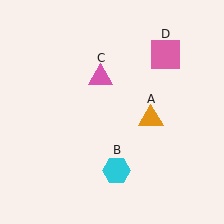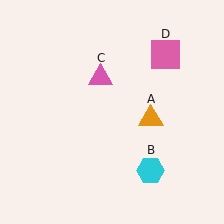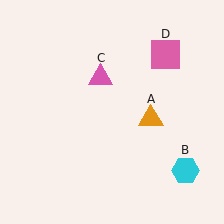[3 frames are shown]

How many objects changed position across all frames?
1 object changed position: cyan hexagon (object B).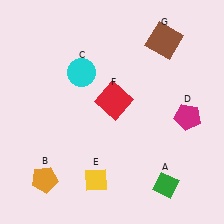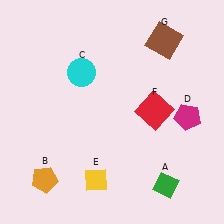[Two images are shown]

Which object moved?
The red square (F) moved right.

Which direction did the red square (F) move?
The red square (F) moved right.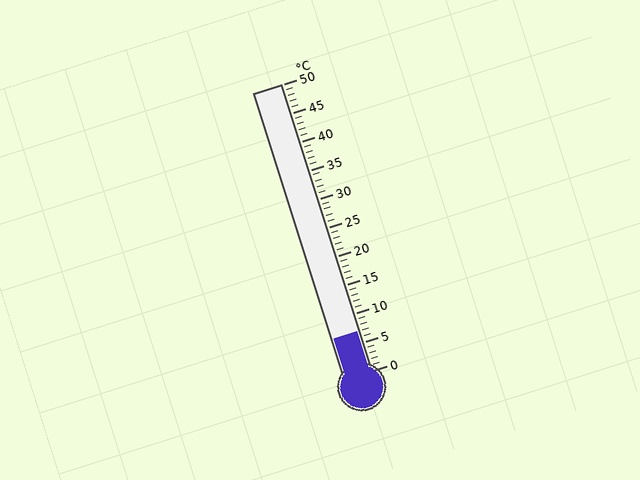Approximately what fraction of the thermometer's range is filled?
The thermometer is filled to approximately 15% of its range.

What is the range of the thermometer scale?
The thermometer scale ranges from 0°C to 50°C.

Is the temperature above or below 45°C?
The temperature is below 45°C.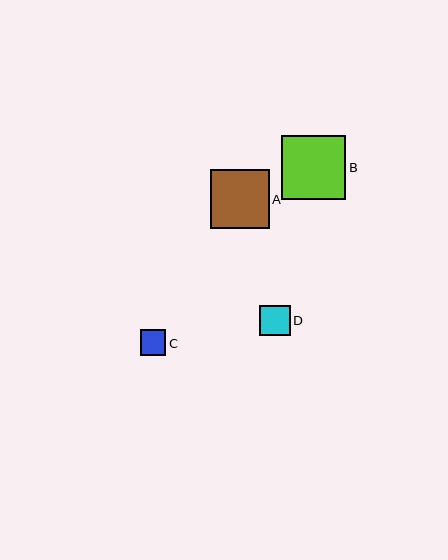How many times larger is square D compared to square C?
Square D is approximately 1.2 times the size of square C.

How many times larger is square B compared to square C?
Square B is approximately 2.5 times the size of square C.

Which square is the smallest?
Square C is the smallest with a size of approximately 25 pixels.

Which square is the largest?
Square B is the largest with a size of approximately 64 pixels.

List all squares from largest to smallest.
From largest to smallest: B, A, D, C.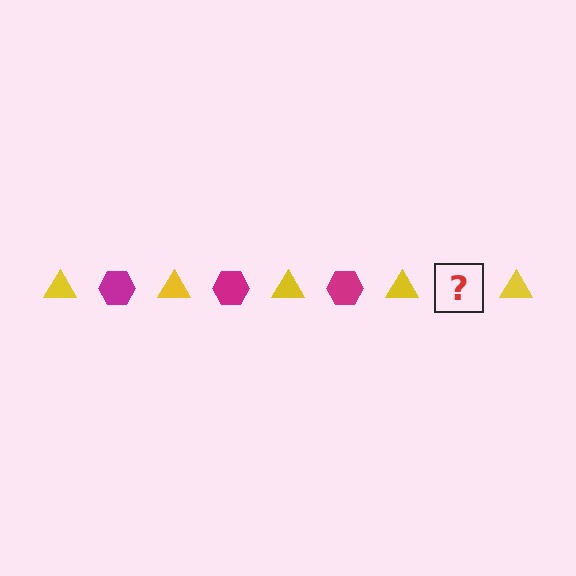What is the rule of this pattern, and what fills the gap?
The rule is that the pattern alternates between yellow triangle and magenta hexagon. The gap should be filled with a magenta hexagon.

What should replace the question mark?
The question mark should be replaced with a magenta hexagon.